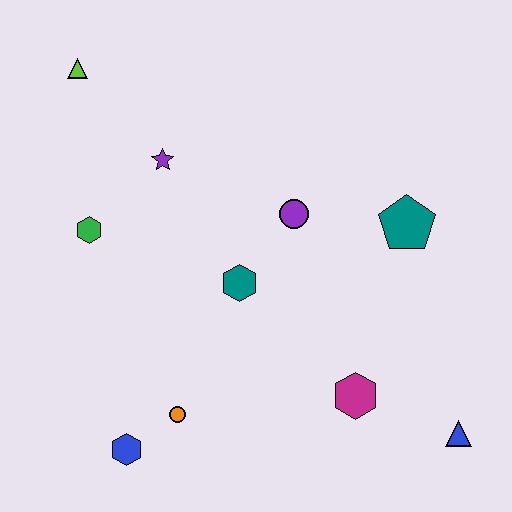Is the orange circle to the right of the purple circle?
No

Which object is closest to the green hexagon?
The purple star is closest to the green hexagon.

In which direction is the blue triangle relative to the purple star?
The blue triangle is to the right of the purple star.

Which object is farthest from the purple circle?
The blue hexagon is farthest from the purple circle.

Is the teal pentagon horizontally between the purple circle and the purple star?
No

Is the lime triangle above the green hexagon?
Yes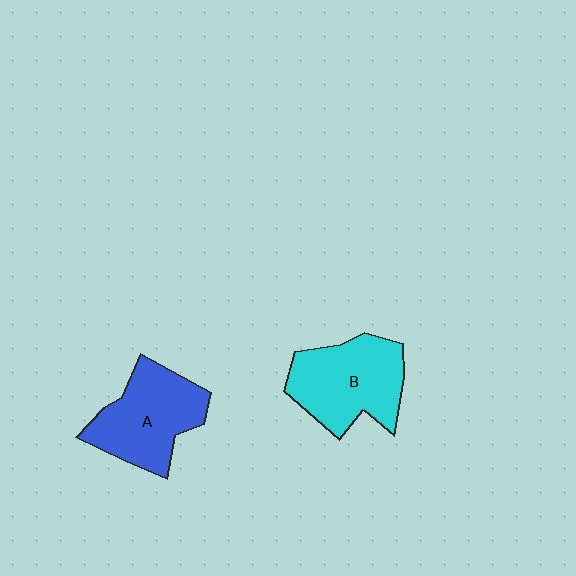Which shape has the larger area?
Shape B (cyan).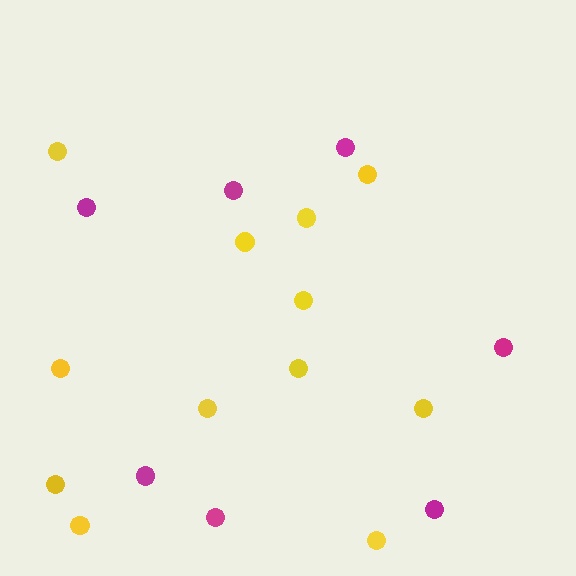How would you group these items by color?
There are 2 groups: one group of yellow circles (12) and one group of magenta circles (7).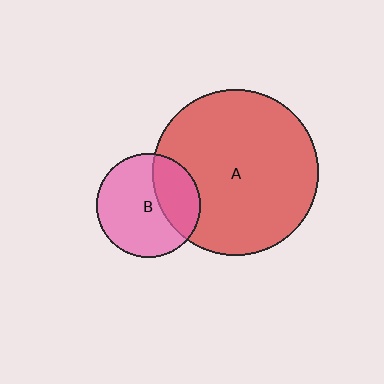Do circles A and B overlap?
Yes.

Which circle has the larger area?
Circle A (red).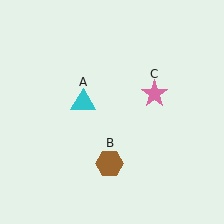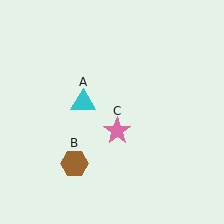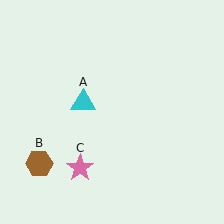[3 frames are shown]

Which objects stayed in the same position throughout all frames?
Cyan triangle (object A) remained stationary.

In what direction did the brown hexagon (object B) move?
The brown hexagon (object B) moved left.